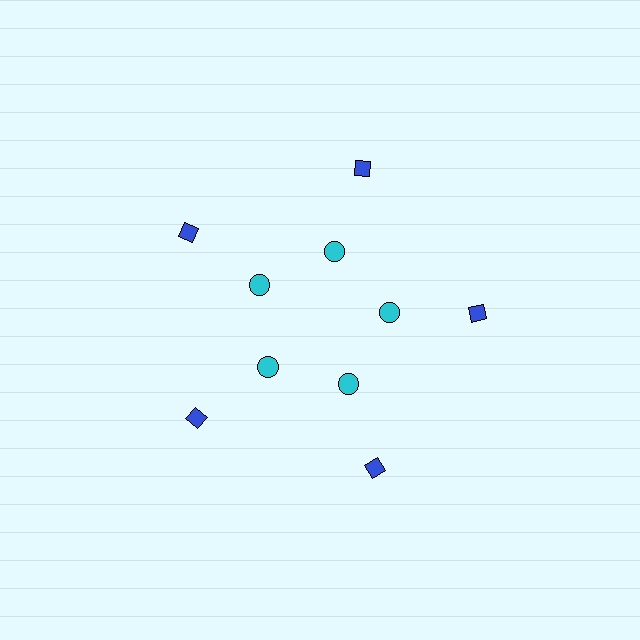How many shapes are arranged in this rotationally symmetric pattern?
There are 10 shapes, arranged in 5 groups of 2.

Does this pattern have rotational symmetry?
Yes, this pattern has 5-fold rotational symmetry. It looks the same after rotating 72 degrees around the center.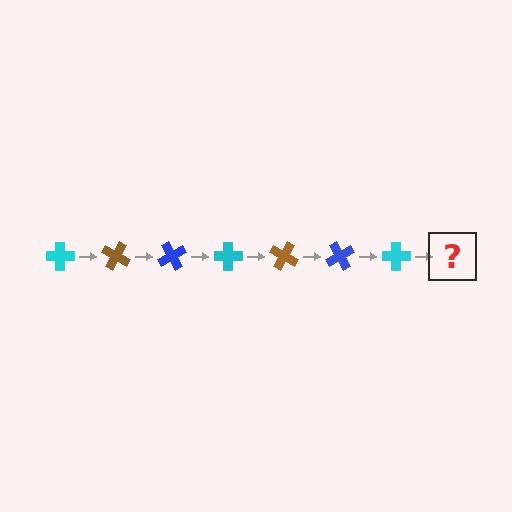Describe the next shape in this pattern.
It should be a brown cross, rotated 210 degrees from the start.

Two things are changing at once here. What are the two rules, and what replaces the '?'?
The two rules are that it rotates 30 degrees each step and the color cycles through cyan, brown, and blue. The '?' should be a brown cross, rotated 210 degrees from the start.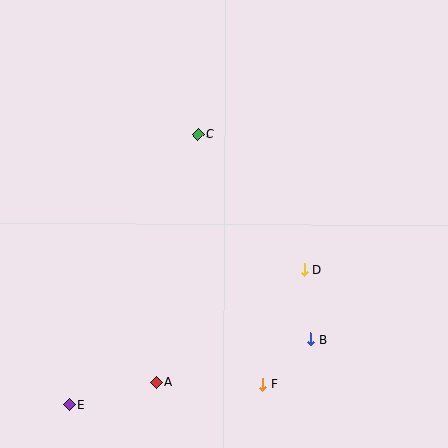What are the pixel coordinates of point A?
Point A is at (156, 382).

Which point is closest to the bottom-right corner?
Point B is closest to the bottom-right corner.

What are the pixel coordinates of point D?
Point D is at (304, 270).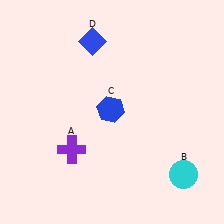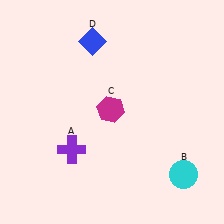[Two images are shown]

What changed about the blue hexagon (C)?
In Image 1, C is blue. In Image 2, it changed to magenta.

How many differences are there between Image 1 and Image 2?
There is 1 difference between the two images.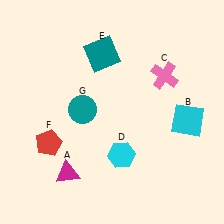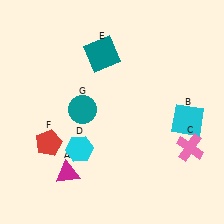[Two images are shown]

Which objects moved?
The objects that moved are: the pink cross (C), the cyan hexagon (D).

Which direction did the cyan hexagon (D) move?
The cyan hexagon (D) moved left.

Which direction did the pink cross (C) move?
The pink cross (C) moved down.